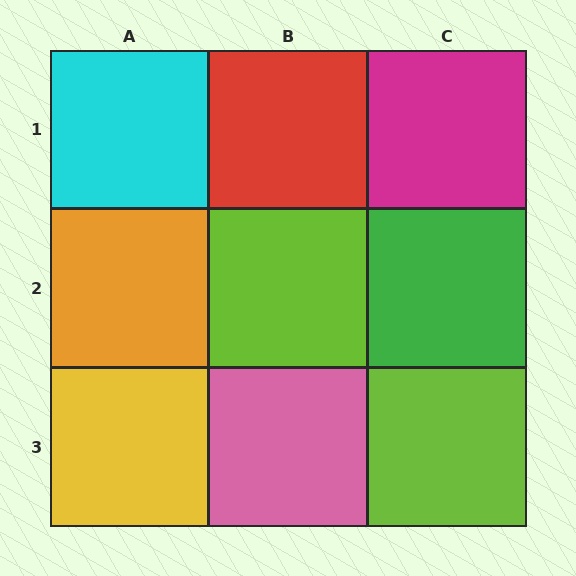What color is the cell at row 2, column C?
Green.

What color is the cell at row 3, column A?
Yellow.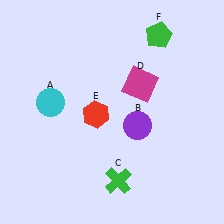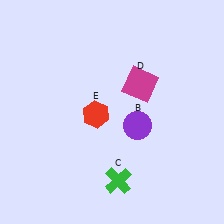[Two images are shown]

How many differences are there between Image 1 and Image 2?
There are 2 differences between the two images.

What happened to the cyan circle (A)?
The cyan circle (A) was removed in Image 2. It was in the top-left area of Image 1.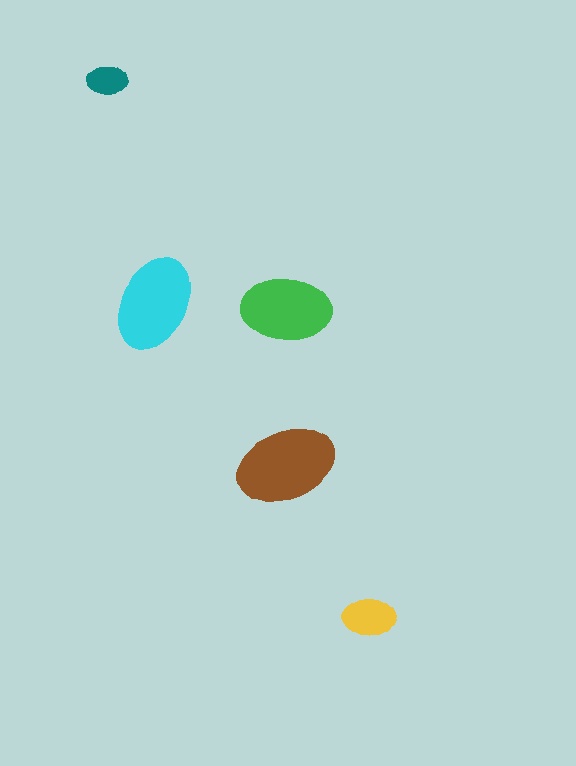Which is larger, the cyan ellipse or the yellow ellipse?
The cyan one.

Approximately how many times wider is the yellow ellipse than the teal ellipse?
About 1.5 times wider.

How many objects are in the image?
There are 5 objects in the image.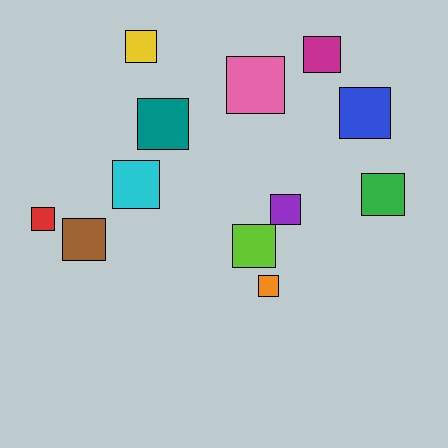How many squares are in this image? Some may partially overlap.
There are 12 squares.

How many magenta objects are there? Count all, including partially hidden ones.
There is 1 magenta object.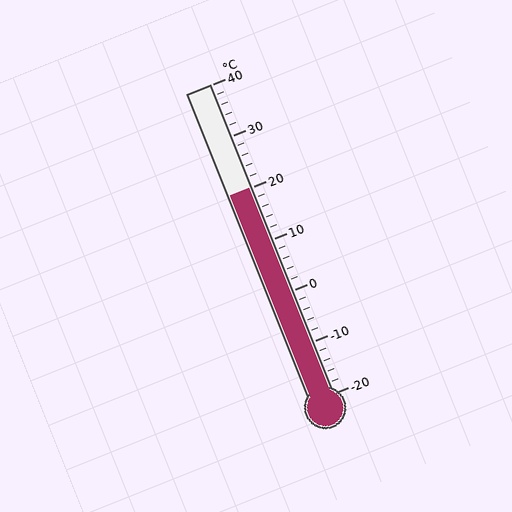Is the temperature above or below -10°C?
The temperature is above -10°C.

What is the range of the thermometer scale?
The thermometer scale ranges from -20°C to 40°C.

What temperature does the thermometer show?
The thermometer shows approximately 20°C.